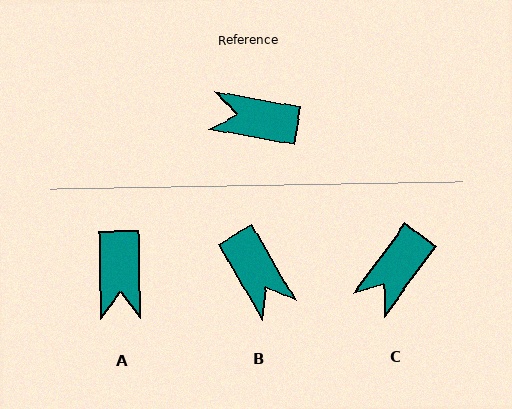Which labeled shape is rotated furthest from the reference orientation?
B, about 130 degrees away.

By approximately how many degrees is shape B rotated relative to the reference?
Approximately 130 degrees counter-clockwise.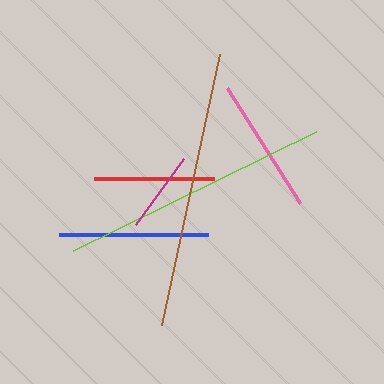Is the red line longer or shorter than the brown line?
The brown line is longer than the red line.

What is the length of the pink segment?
The pink segment is approximately 136 pixels long.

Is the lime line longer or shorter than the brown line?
The brown line is longer than the lime line.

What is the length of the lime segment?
The lime segment is approximately 270 pixels long.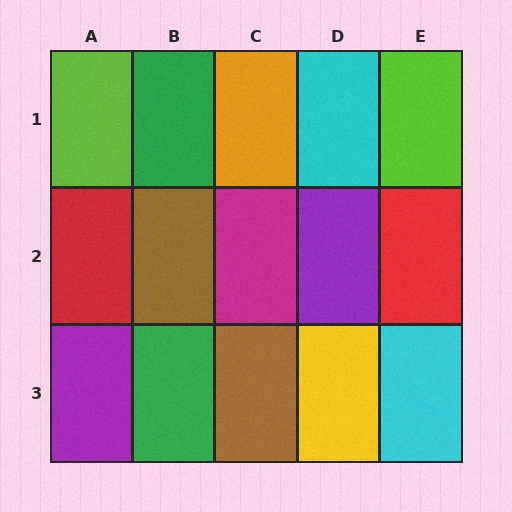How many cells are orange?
1 cell is orange.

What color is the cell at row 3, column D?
Yellow.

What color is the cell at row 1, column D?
Cyan.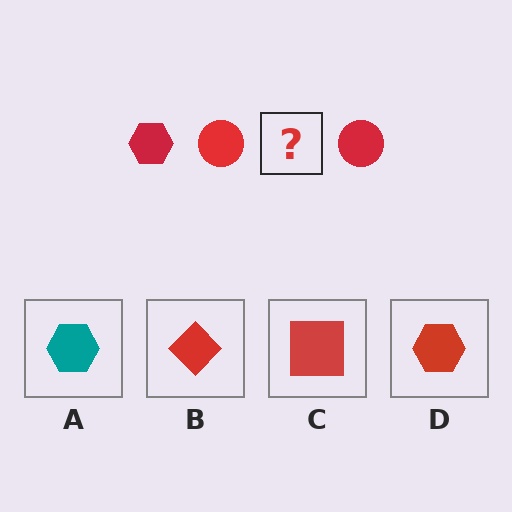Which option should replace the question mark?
Option D.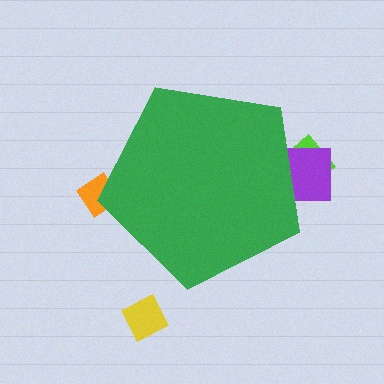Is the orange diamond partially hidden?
Yes, the orange diamond is partially hidden behind the green pentagon.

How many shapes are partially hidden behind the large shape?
3 shapes are partially hidden.